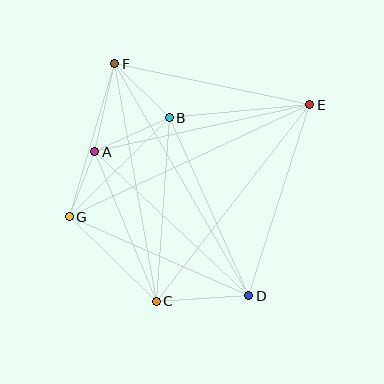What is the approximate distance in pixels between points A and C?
The distance between A and C is approximately 162 pixels.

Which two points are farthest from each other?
Points D and F are farthest from each other.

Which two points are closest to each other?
Points A and G are closest to each other.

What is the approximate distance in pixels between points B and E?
The distance between B and E is approximately 141 pixels.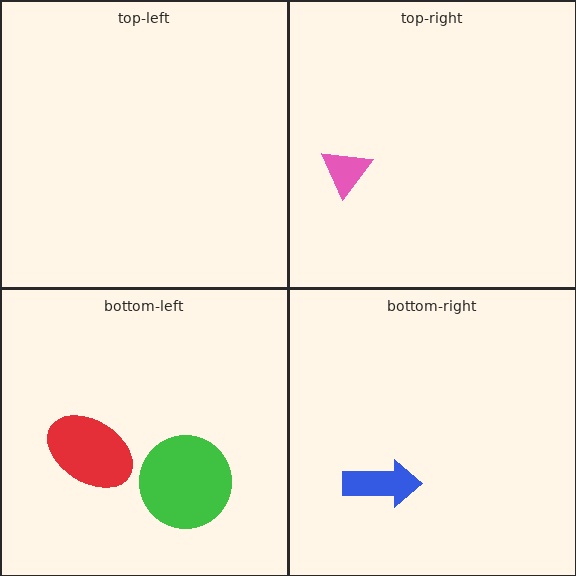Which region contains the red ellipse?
The bottom-left region.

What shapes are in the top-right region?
The pink triangle.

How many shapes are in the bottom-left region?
2.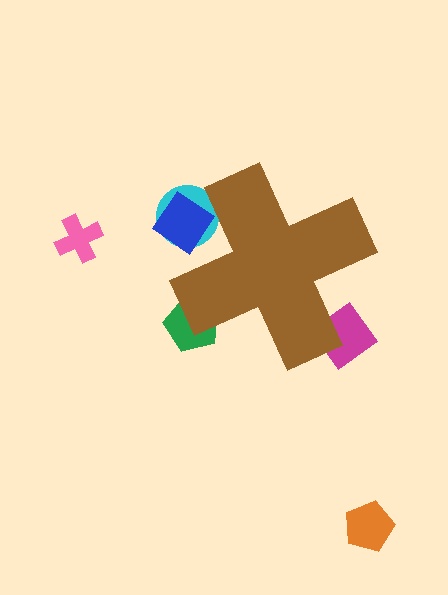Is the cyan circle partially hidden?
Yes, the cyan circle is partially hidden behind the brown cross.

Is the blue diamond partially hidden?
Yes, the blue diamond is partially hidden behind the brown cross.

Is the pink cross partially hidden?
No, the pink cross is fully visible.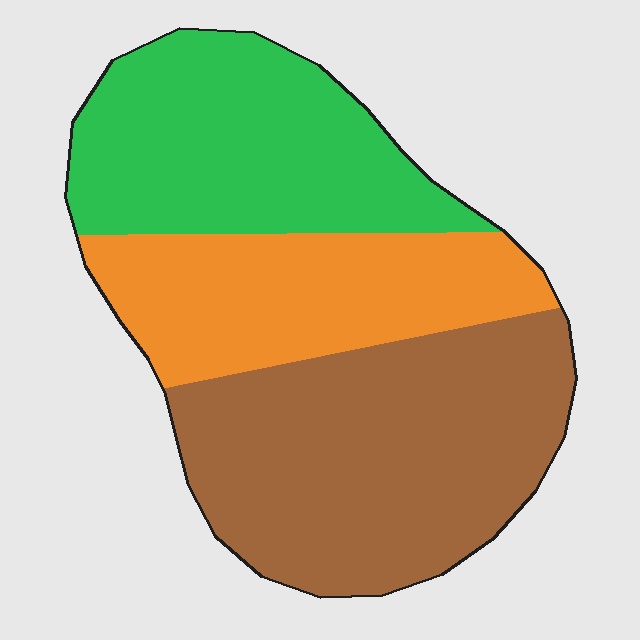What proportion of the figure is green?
Green takes up between a sixth and a third of the figure.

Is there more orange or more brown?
Brown.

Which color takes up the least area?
Orange, at roughly 25%.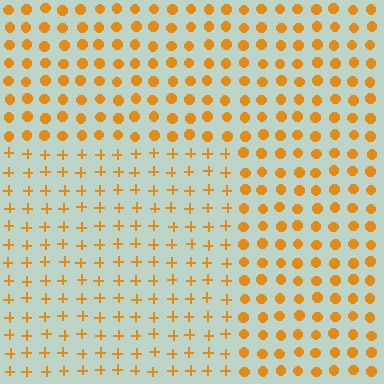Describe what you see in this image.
The image is filled with small orange elements arranged in a uniform grid. A rectangle-shaped region contains plus signs, while the surrounding area contains circles. The boundary is defined purely by the change in element shape.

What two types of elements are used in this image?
The image uses plus signs inside the rectangle region and circles outside it.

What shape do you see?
I see a rectangle.